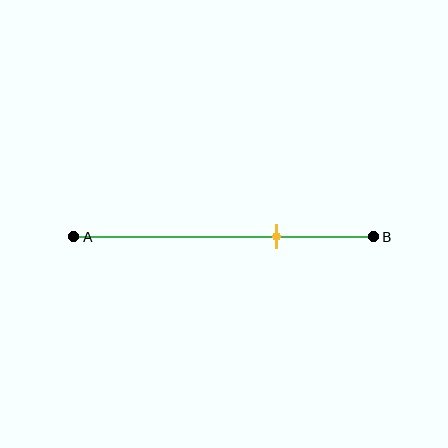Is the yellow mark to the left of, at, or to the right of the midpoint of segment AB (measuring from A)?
The yellow mark is to the right of the midpoint of segment AB.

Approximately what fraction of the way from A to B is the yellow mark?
The yellow mark is approximately 70% of the way from A to B.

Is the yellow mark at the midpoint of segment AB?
No, the mark is at about 70% from A, not at the 50% midpoint.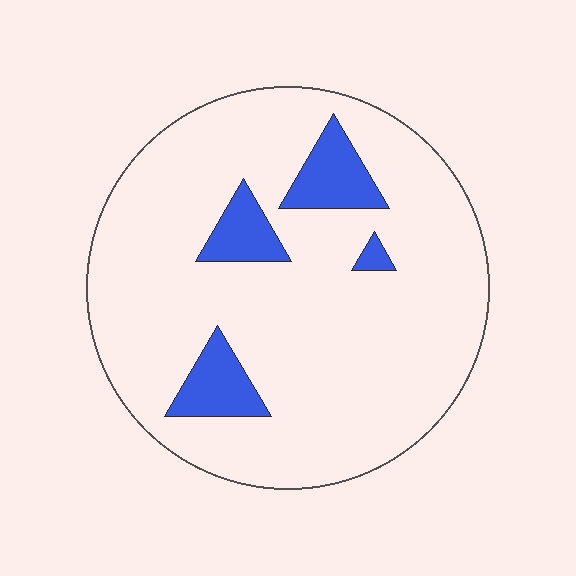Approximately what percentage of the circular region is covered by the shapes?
Approximately 10%.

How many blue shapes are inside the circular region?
4.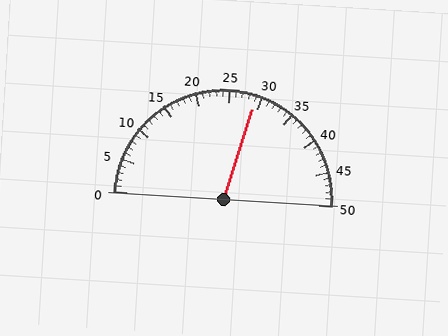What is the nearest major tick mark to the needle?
The nearest major tick mark is 30.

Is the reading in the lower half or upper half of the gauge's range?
The reading is in the upper half of the range (0 to 50).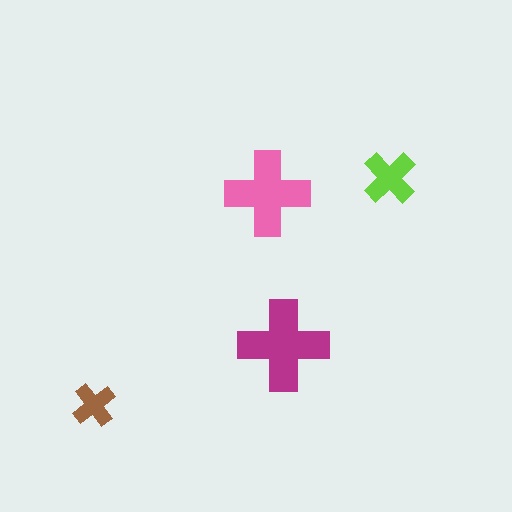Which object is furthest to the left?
The brown cross is leftmost.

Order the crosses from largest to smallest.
the magenta one, the pink one, the lime one, the brown one.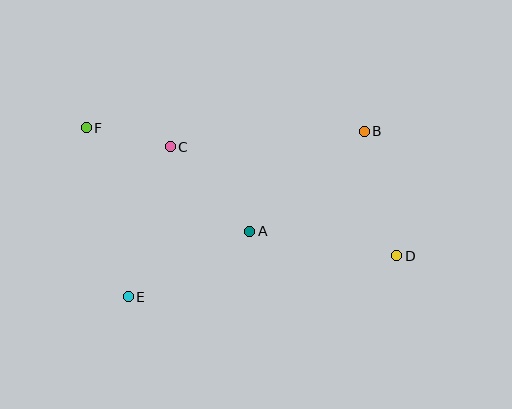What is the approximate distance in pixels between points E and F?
The distance between E and F is approximately 174 pixels.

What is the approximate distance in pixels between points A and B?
The distance between A and B is approximately 152 pixels.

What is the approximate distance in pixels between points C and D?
The distance between C and D is approximately 251 pixels.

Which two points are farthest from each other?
Points D and F are farthest from each other.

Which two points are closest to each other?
Points C and F are closest to each other.